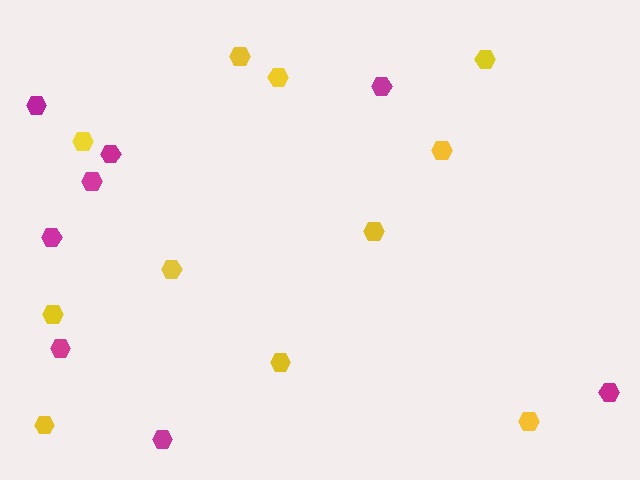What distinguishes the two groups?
There are 2 groups: one group of yellow hexagons (11) and one group of magenta hexagons (8).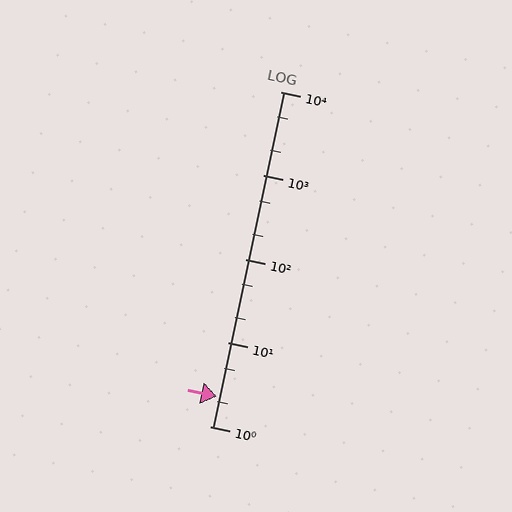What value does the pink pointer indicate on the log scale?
The pointer indicates approximately 2.3.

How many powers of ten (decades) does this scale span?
The scale spans 4 decades, from 1 to 10000.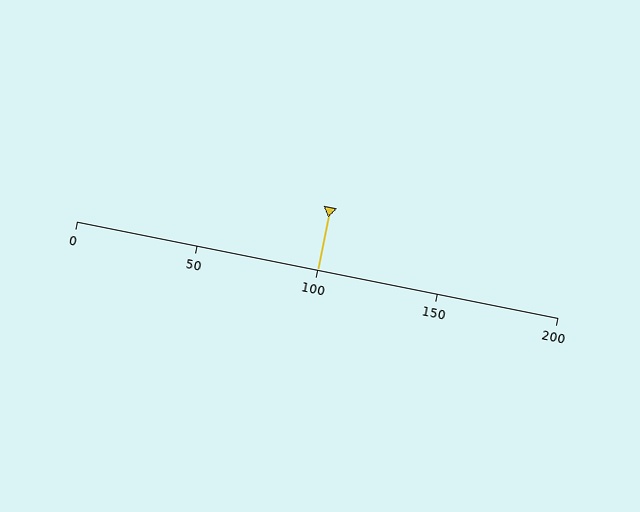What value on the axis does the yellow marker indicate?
The marker indicates approximately 100.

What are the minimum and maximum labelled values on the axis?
The axis runs from 0 to 200.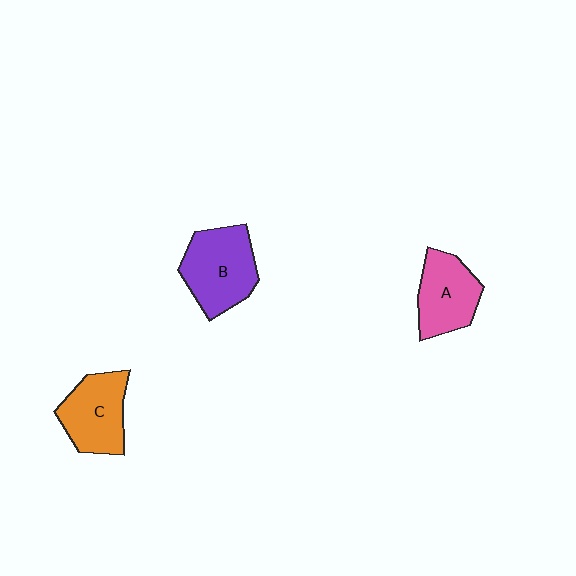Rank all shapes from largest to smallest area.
From largest to smallest: B (purple), C (orange), A (pink).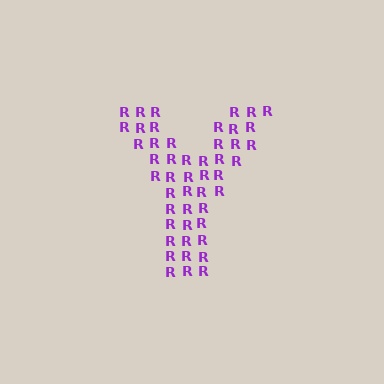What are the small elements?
The small elements are letter R's.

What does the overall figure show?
The overall figure shows the letter Y.